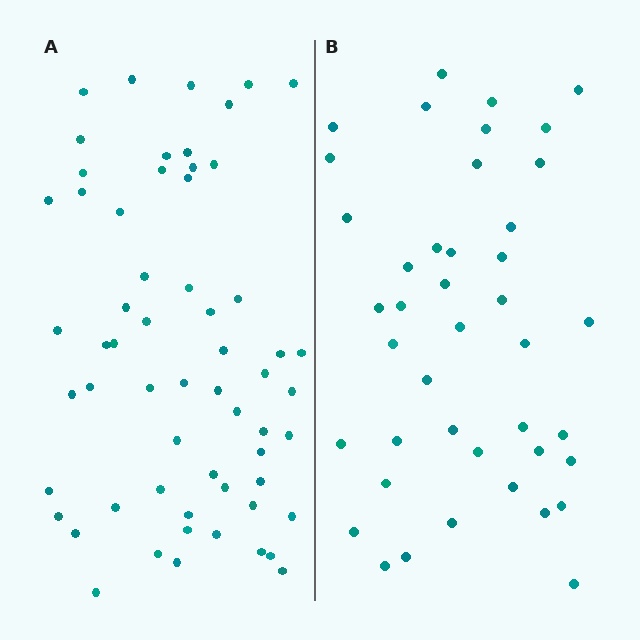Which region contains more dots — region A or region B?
Region A (the left region) has more dots.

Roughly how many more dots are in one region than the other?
Region A has approximately 20 more dots than region B.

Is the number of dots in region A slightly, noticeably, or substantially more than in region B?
Region A has noticeably more, but not dramatically so. The ratio is roughly 1.4 to 1.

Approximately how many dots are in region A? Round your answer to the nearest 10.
About 60 dots.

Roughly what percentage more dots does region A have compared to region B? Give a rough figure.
About 45% more.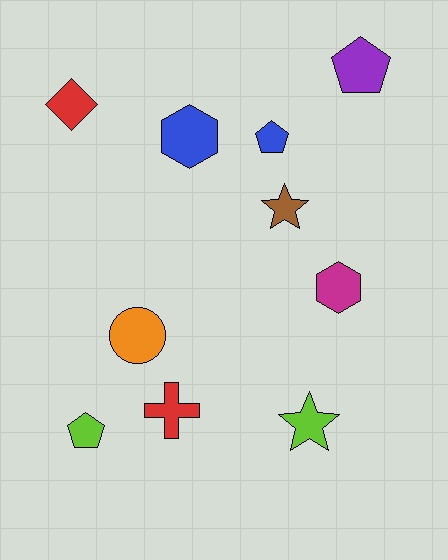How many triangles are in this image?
There are no triangles.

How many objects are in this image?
There are 10 objects.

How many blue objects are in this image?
There are 2 blue objects.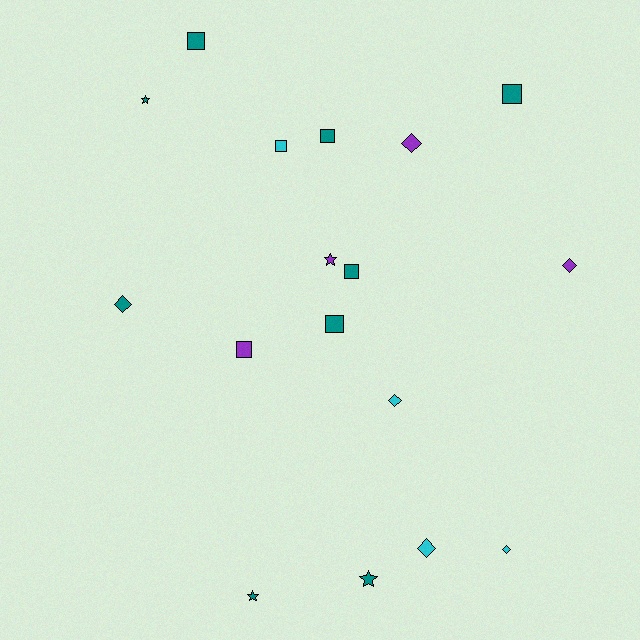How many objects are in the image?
There are 17 objects.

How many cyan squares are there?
There is 1 cyan square.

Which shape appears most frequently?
Square, with 7 objects.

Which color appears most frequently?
Teal, with 9 objects.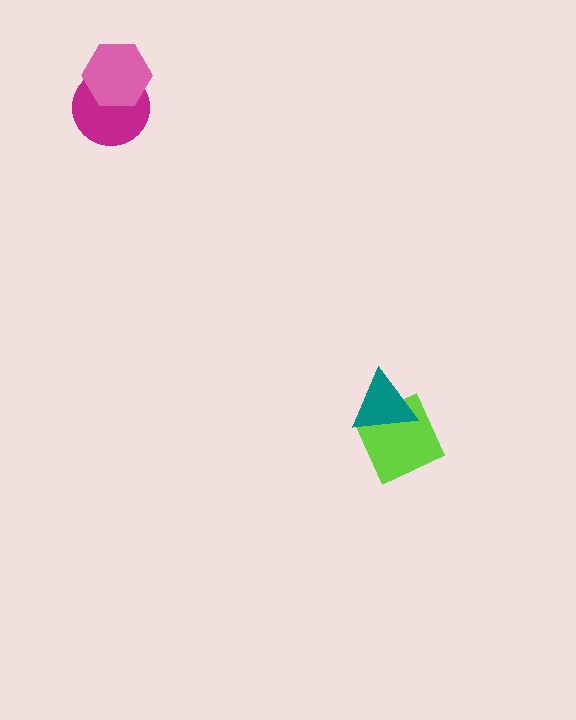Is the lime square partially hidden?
Yes, it is partially covered by another shape.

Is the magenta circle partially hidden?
Yes, it is partially covered by another shape.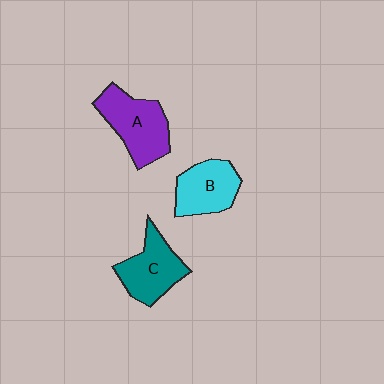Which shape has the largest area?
Shape A (purple).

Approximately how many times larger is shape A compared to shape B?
Approximately 1.2 times.